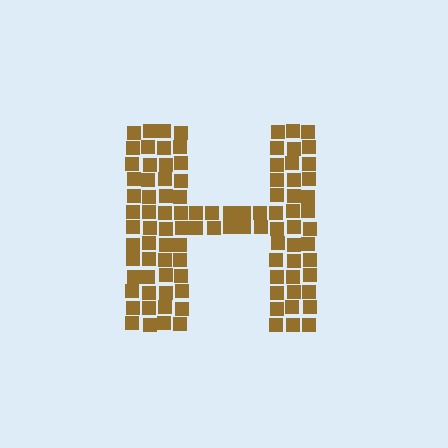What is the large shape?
The large shape is the letter H.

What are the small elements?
The small elements are squares.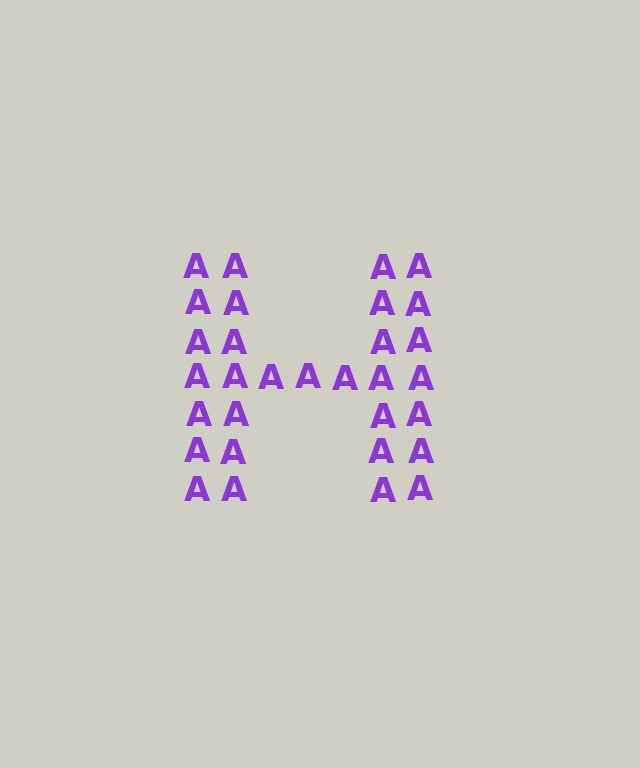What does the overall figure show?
The overall figure shows the letter H.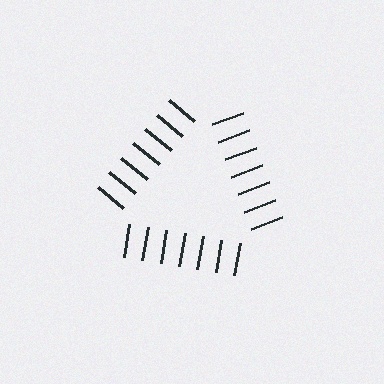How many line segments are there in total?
21 — 7 along each of the 3 edges.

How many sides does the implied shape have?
3 sides — the line-ends trace a triangle.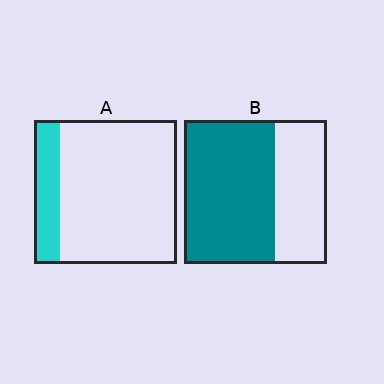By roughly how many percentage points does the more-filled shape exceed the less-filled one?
By roughly 45 percentage points (B over A).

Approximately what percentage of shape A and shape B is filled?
A is approximately 20% and B is approximately 65%.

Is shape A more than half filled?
No.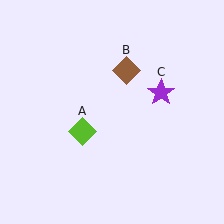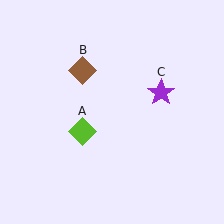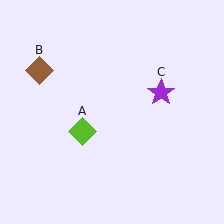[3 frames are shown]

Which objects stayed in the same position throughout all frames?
Lime diamond (object A) and purple star (object C) remained stationary.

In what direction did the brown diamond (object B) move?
The brown diamond (object B) moved left.